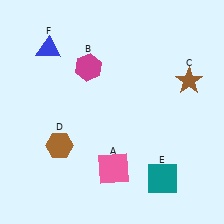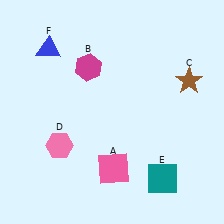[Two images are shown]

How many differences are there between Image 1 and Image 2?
There is 1 difference between the two images.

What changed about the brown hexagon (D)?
In Image 1, D is brown. In Image 2, it changed to pink.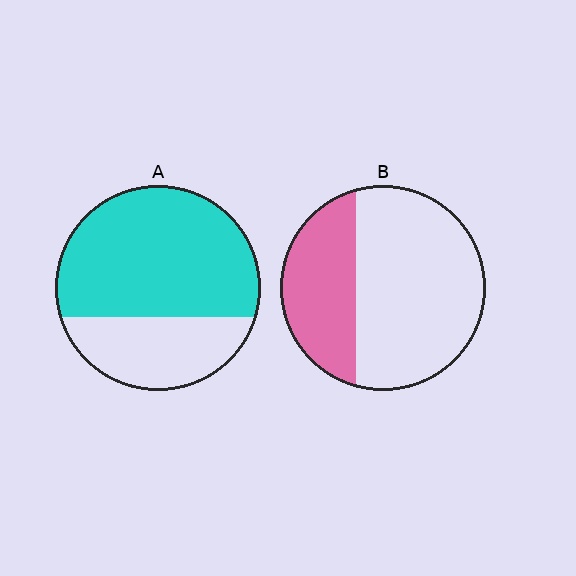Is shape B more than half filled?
No.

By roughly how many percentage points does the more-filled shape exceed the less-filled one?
By roughly 35 percentage points (A over B).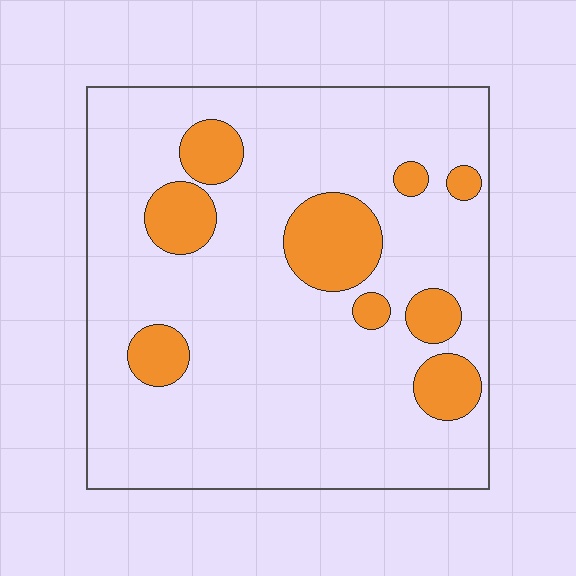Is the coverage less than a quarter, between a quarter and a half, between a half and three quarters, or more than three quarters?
Less than a quarter.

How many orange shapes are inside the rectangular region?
9.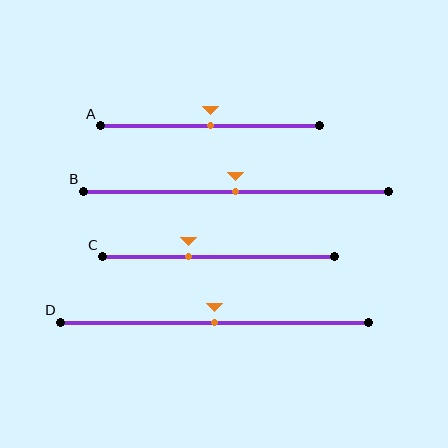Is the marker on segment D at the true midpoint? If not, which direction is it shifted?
Yes, the marker on segment D is at the true midpoint.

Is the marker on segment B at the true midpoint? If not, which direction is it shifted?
Yes, the marker on segment B is at the true midpoint.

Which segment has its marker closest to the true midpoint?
Segment A has its marker closest to the true midpoint.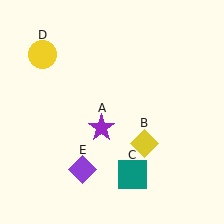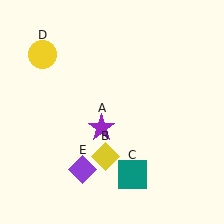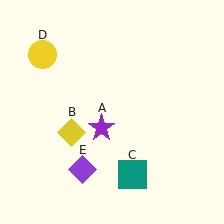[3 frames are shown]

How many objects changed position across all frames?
1 object changed position: yellow diamond (object B).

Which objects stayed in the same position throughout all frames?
Purple star (object A) and teal square (object C) and yellow circle (object D) and purple diamond (object E) remained stationary.